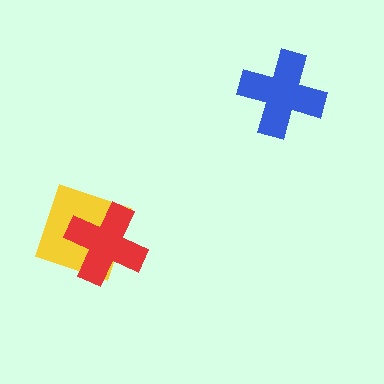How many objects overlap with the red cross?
1 object overlaps with the red cross.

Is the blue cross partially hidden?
No, no other shape covers it.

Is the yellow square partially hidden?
Yes, it is partially covered by another shape.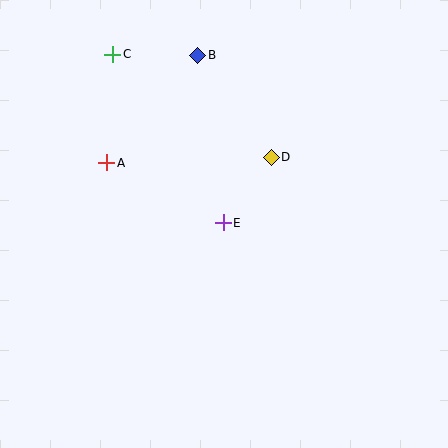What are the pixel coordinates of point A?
Point A is at (107, 163).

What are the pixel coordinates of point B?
Point B is at (198, 55).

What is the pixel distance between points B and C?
The distance between B and C is 85 pixels.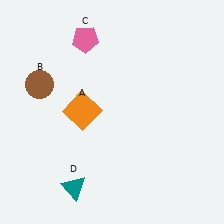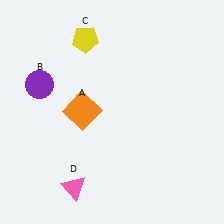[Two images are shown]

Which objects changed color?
B changed from brown to purple. C changed from pink to yellow. D changed from teal to pink.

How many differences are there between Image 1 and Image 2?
There are 3 differences between the two images.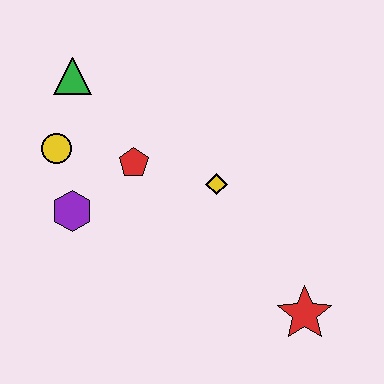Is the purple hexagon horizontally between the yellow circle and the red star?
Yes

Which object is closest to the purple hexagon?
The yellow circle is closest to the purple hexagon.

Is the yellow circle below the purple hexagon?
No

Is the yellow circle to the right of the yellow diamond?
No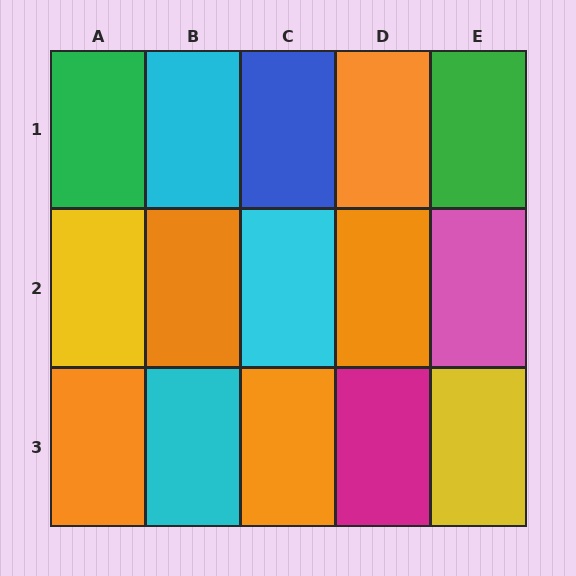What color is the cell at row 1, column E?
Green.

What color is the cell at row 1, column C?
Blue.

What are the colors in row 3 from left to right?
Orange, cyan, orange, magenta, yellow.